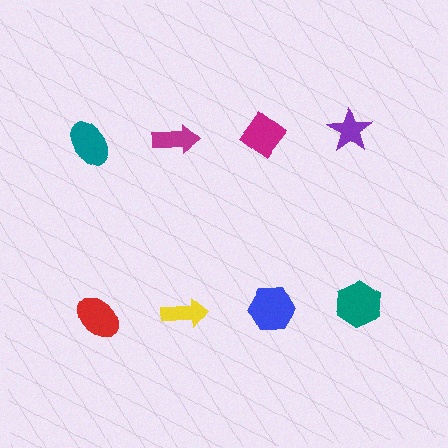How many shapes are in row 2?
4 shapes.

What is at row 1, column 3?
A magenta diamond.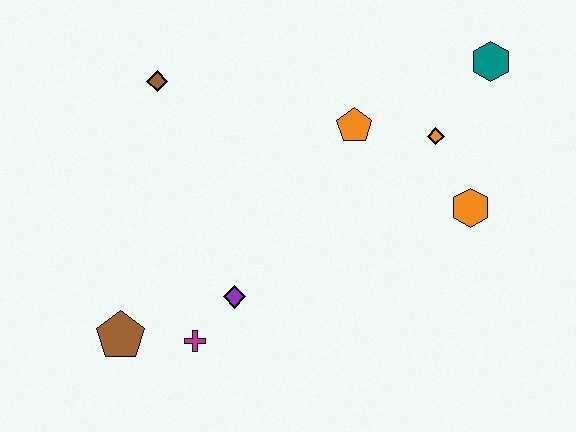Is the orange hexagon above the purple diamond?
Yes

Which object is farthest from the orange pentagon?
The brown pentagon is farthest from the orange pentagon.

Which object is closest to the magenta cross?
The purple diamond is closest to the magenta cross.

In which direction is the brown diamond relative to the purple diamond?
The brown diamond is above the purple diamond.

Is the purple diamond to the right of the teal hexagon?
No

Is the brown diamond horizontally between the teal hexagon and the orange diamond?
No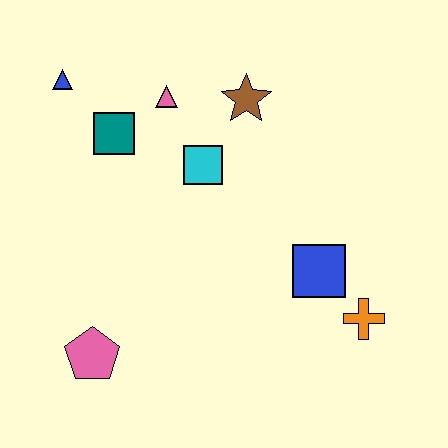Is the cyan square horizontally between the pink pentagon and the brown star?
Yes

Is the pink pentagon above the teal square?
No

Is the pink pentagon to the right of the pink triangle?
No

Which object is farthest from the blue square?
The blue triangle is farthest from the blue square.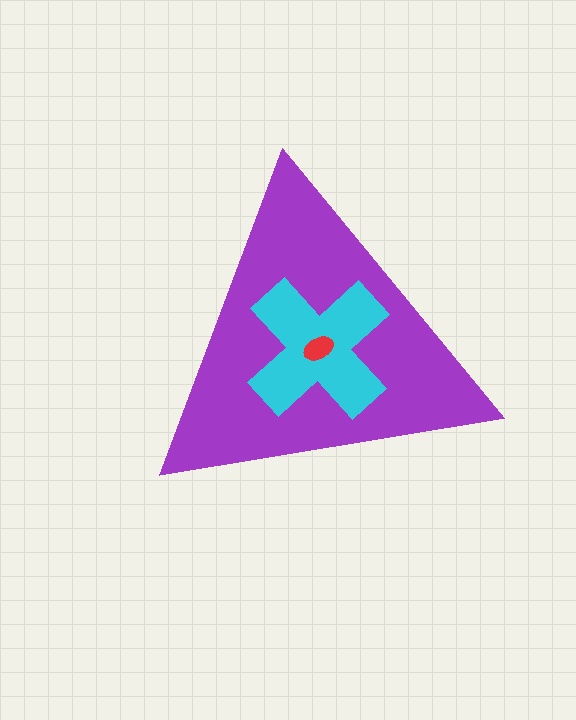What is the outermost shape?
The purple triangle.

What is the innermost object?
The red ellipse.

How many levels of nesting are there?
3.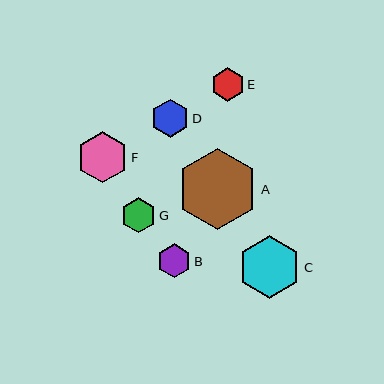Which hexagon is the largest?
Hexagon A is the largest with a size of approximately 81 pixels.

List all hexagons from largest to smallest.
From largest to smallest: A, C, F, D, G, B, E.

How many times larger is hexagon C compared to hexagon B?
Hexagon C is approximately 1.9 times the size of hexagon B.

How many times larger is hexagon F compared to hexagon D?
Hexagon F is approximately 1.3 times the size of hexagon D.